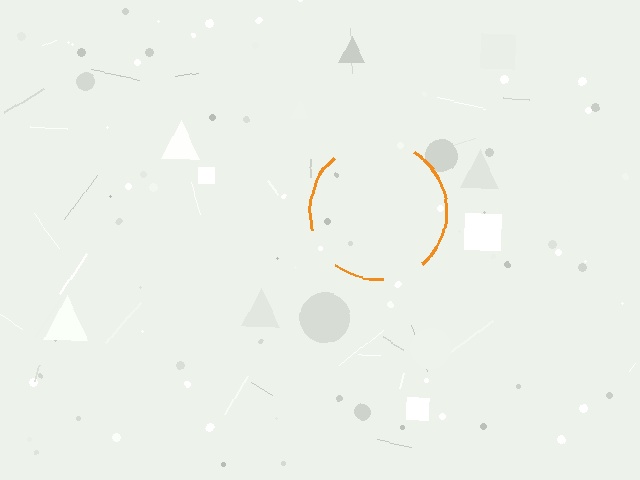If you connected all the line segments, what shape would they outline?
They would outline a circle.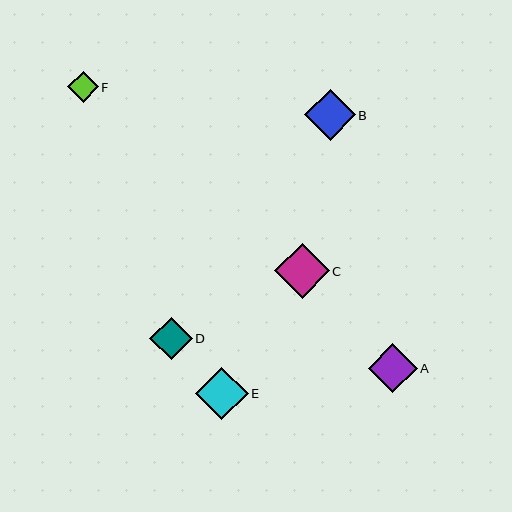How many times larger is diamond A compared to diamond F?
Diamond A is approximately 1.6 times the size of diamond F.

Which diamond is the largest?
Diamond C is the largest with a size of approximately 54 pixels.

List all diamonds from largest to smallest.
From largest to smallest: C, E, B, A, D, F.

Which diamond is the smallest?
Diamond F is the smallest with a size of approximately 31 pixels.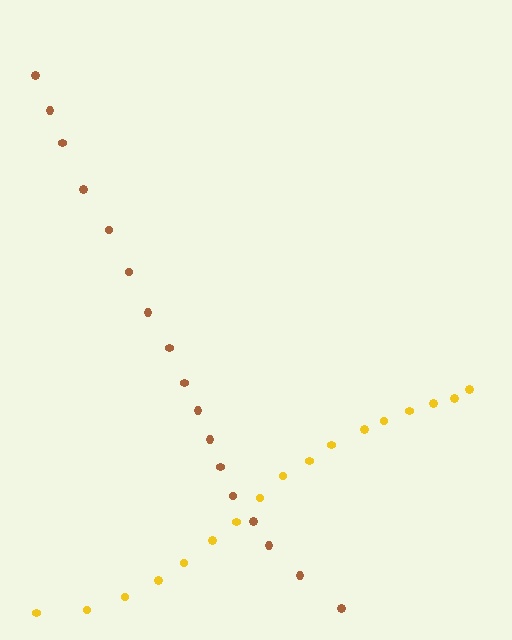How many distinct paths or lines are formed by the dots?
There are 2 distinct paths.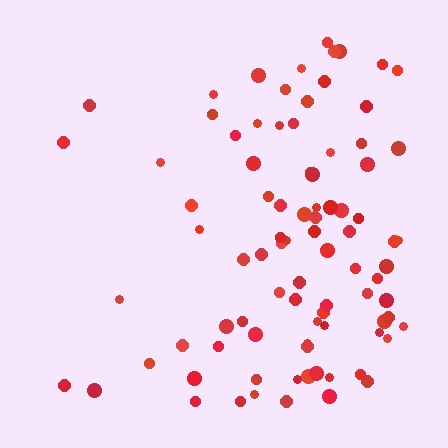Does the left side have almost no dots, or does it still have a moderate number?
Still a moderate number, just noticeably fewer than the right.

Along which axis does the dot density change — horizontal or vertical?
Horizontal.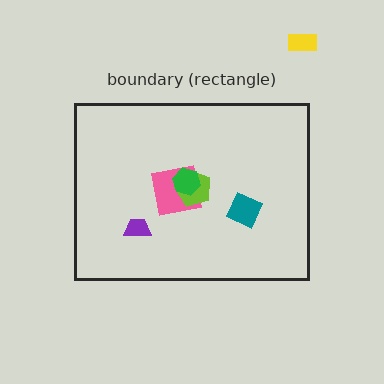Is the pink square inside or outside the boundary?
Inside.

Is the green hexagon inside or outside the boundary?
Inside.